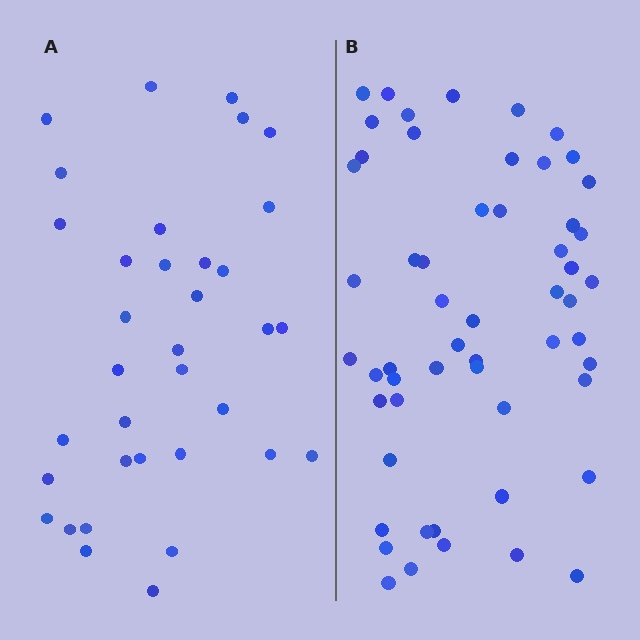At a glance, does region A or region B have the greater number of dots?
Region B (the right region) has more dots.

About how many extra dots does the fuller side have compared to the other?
Region B has approximately 20 more dots than region A.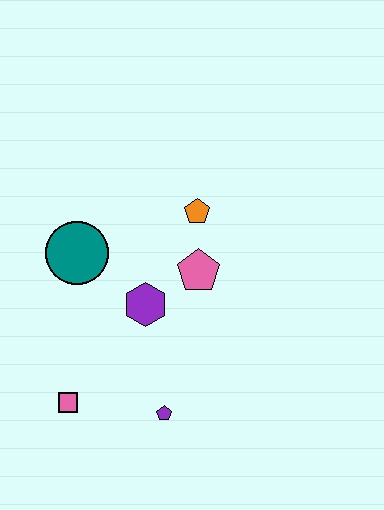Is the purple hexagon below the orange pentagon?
Yes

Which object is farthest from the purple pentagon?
The orange pentagon is farthest from the purple pentagon.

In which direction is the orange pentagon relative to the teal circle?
The orange pentagon is to the right of the teal circle.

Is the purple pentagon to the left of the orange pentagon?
Yes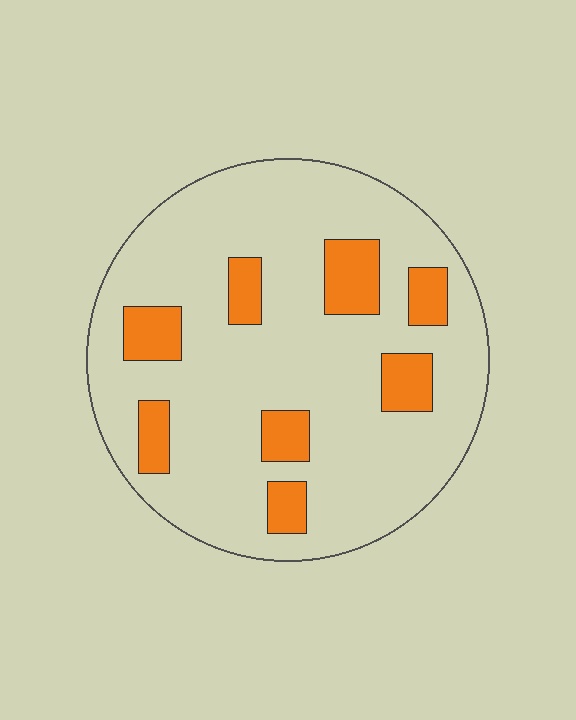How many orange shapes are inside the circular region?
8.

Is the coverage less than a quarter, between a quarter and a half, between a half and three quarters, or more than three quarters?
Less than a quarter.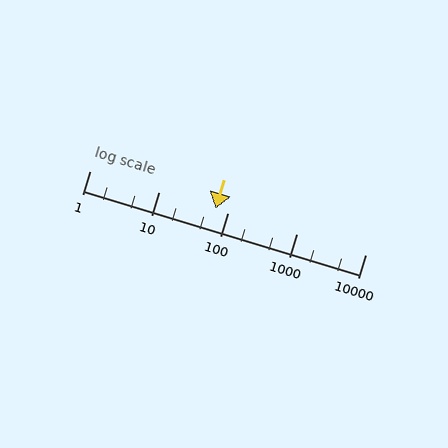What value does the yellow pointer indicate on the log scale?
The pointer indicates approximately 66.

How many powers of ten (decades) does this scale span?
The scale spans 4 decades, from 1 to 10000.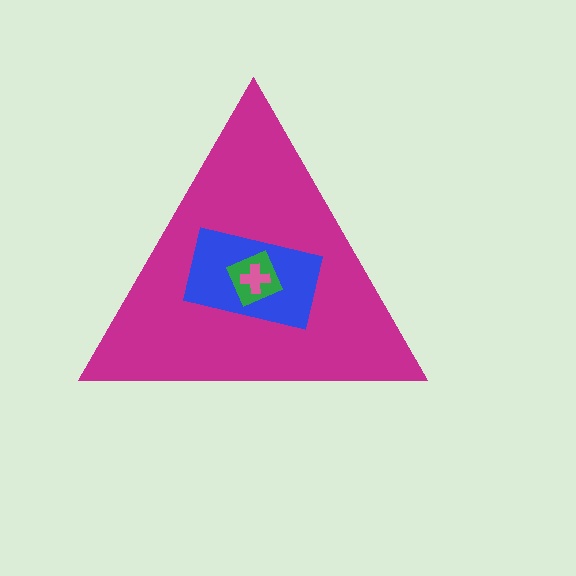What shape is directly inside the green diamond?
The pink cross.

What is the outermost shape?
The magenta triangle.